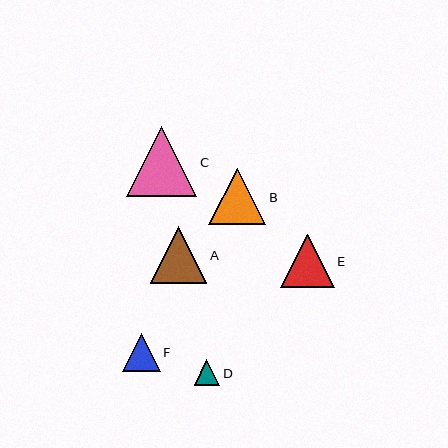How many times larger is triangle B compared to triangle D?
Triangle B is approximately 2.3 times the size of triangle D.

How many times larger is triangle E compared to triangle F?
Triangle E is approximately 1.4 times the size of triangle F.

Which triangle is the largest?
Triangle C is the largest with a size of approximately 71 pixels.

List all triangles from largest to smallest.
From largest to smallest: C, A, B, E, F, D.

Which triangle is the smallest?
Triangle D is the smallest with a size of approximately 25 pixels.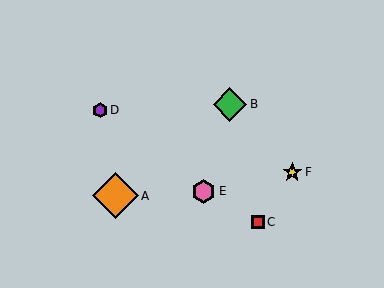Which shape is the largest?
The orange diamond (labeled A) is the largest.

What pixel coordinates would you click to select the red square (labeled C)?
Click at (258, 222) to select the red square C.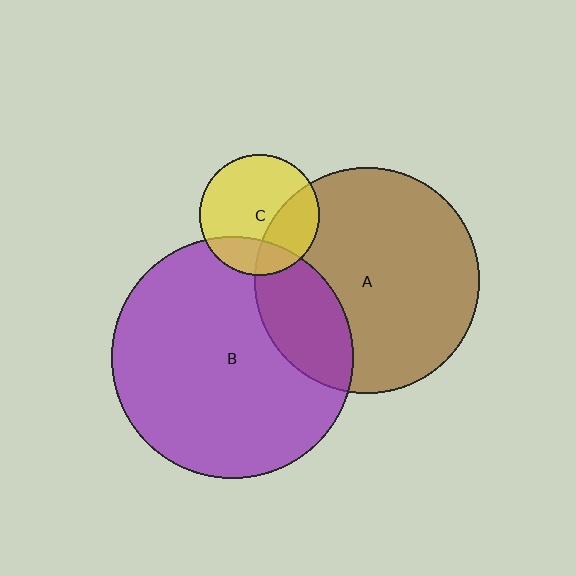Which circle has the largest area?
Circle B (purple).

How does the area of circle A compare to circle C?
Approximately 3.5 times.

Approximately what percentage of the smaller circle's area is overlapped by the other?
Approximately 20%.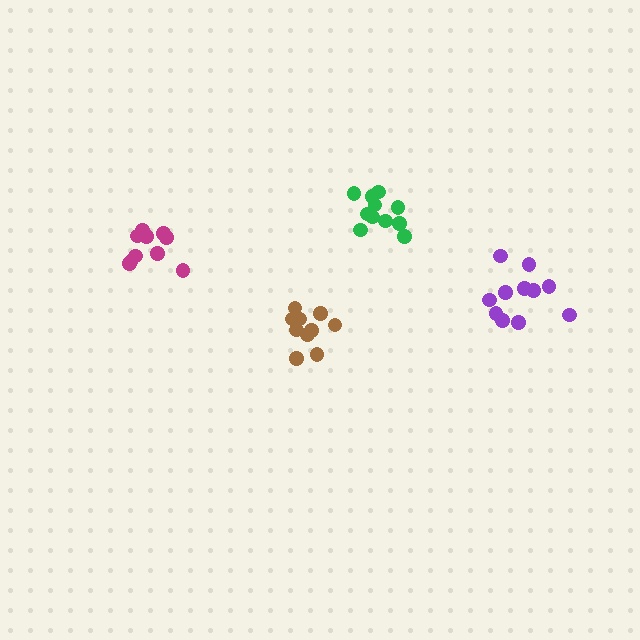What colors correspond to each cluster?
The clusters are colored: green, purple, brown, magenta.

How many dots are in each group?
Group 1: 12 dots, Group 2: 11 dots, Group 3: 10 dots, Group 4: 11 dots (44 total).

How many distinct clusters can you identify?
There are 4 distinct clusters.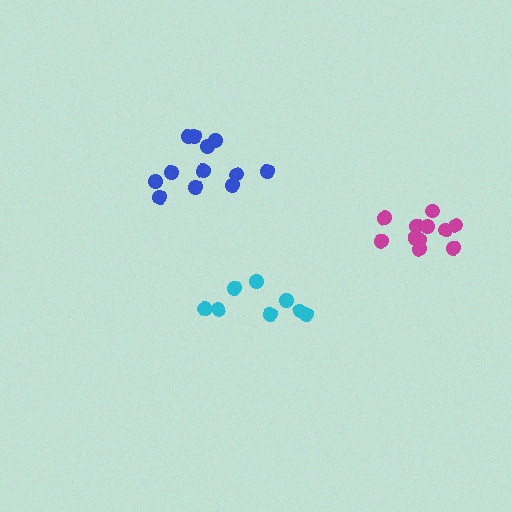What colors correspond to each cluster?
The clusters are colored: blue, magenta, cyan.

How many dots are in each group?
Group 1: 12 dots, Group 2: 11 dots, Group 3: 8 dots (31 total).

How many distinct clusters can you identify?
There are 3 distinct clusters.